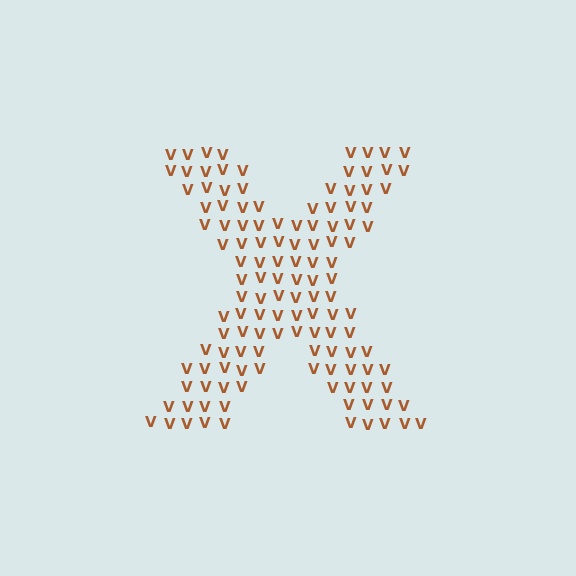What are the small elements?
The small elements are letter V's.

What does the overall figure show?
The overall figure shows the letter X.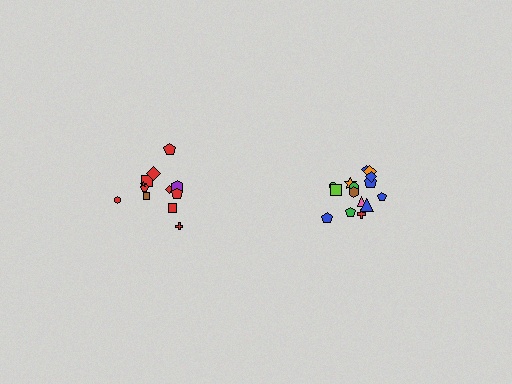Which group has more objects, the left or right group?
The right group.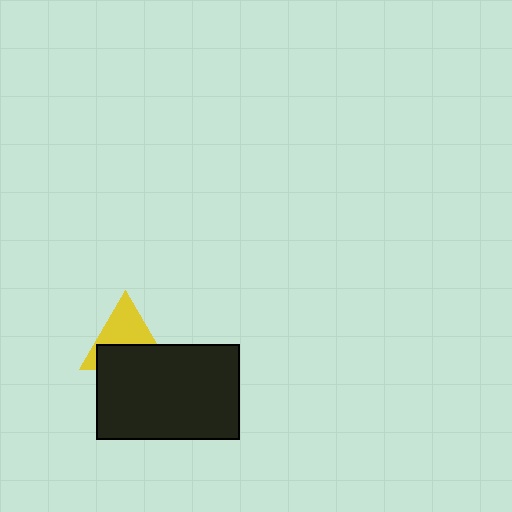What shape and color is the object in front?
The object in front is a black rectangle.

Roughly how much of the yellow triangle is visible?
About half of it is visible (roughly 52%).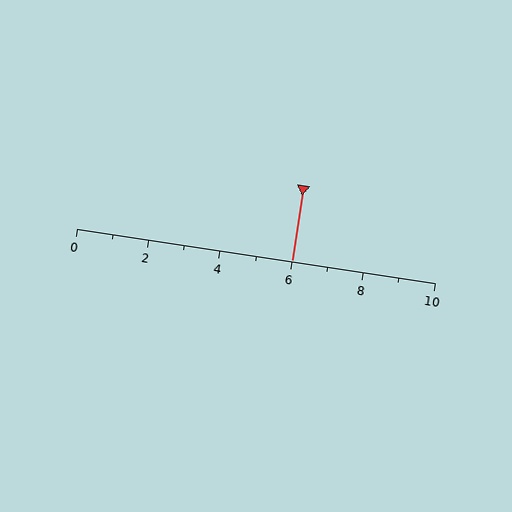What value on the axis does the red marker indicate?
The marker indicates approximately 6.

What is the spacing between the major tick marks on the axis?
The major ticks are spaced 2 apart.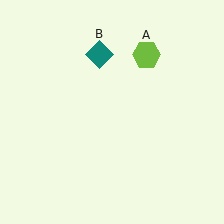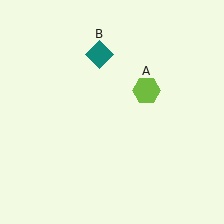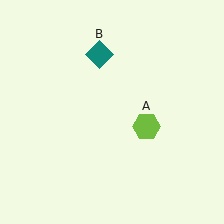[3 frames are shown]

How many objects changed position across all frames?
1 object changed position: lime hexagon (object A).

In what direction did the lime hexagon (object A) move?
The lime hexagon (object A) moved down.